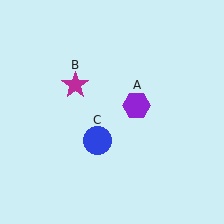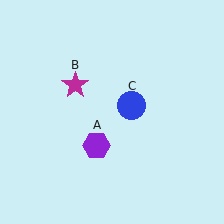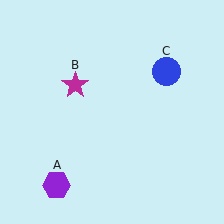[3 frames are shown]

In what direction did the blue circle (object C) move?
The blue circle (object C) moved up and to the right.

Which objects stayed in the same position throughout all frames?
Magenta star (object B) remained stationary.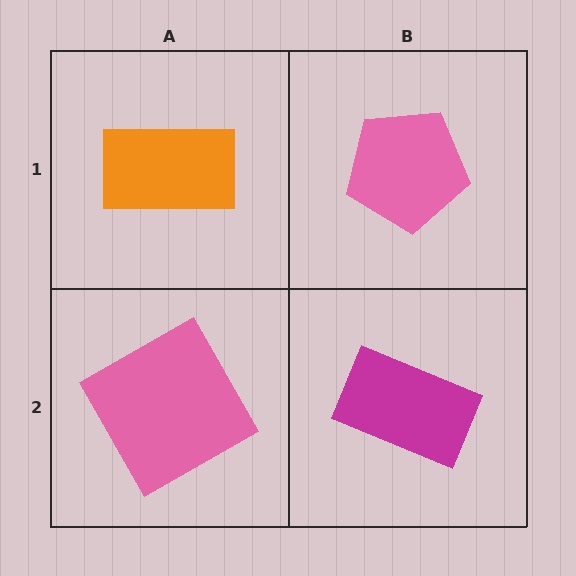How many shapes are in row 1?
2 shapes.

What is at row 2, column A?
A pink square.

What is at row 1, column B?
A pink pentagon.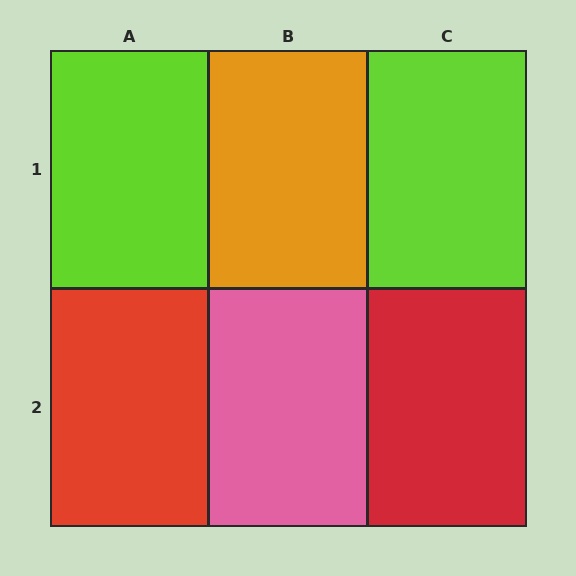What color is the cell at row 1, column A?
Lime.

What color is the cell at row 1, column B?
Orange.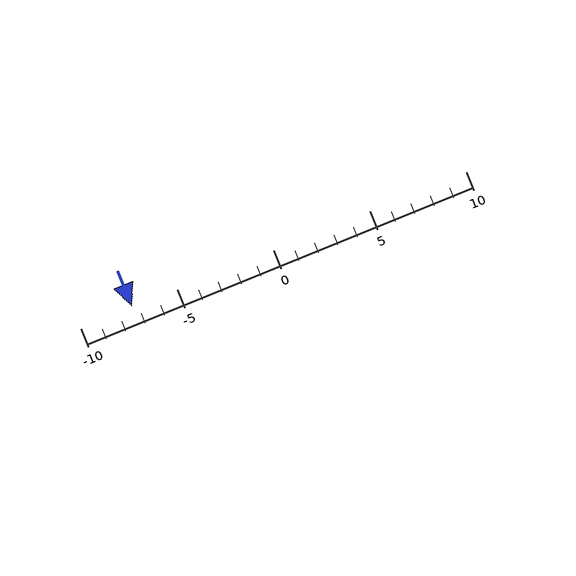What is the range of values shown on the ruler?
The ruler shows values from -10 to 10.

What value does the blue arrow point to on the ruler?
The blue arrow points to approximately -7.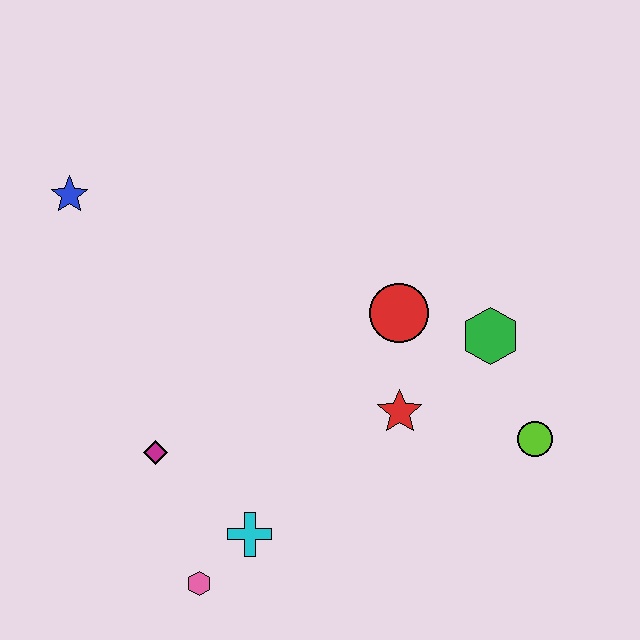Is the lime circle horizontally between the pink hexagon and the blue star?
No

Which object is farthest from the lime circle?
The blue star is farthest from the lime circle.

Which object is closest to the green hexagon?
The red circle is closest to the green hexagon.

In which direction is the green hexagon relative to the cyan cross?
The green hexagon is to the right of the cyan cross.